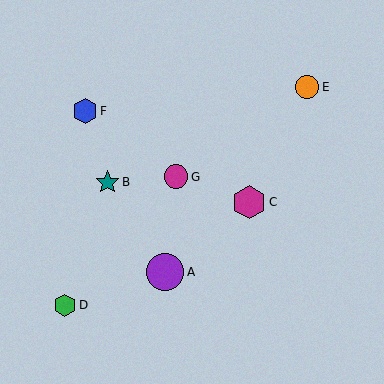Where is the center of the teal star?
The center of the teal star is at (108, 182).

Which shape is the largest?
The purple circle (labeled A) is the largest.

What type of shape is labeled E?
Shape E is an orange circle.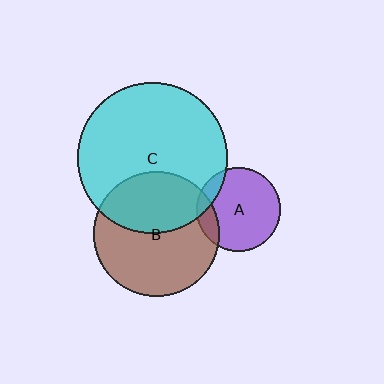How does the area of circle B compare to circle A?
Approximately 2.2 times.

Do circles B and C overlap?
Yes.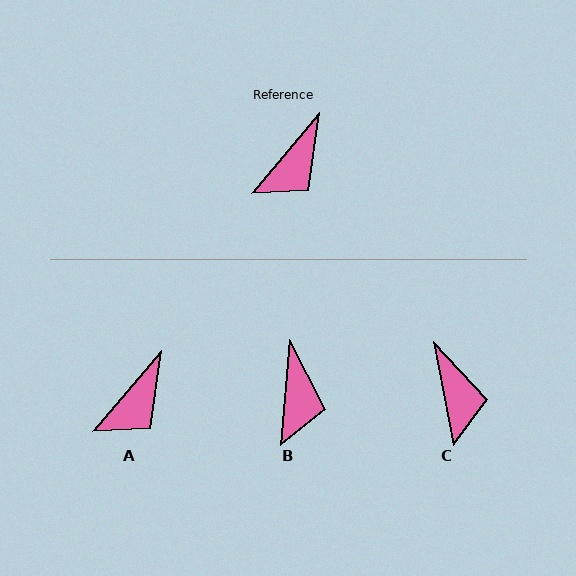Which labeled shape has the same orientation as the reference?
A.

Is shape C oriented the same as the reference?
No, it is off by about 51 degrees.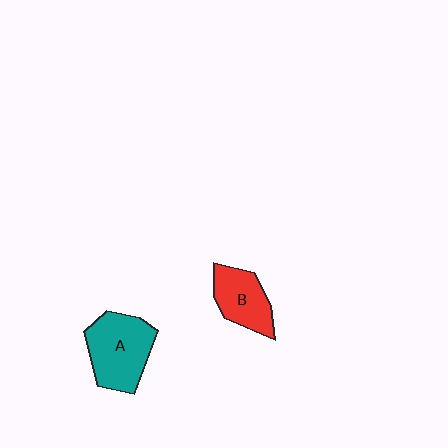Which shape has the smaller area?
Shape B (red).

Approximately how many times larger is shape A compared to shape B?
Approximately 1.4 times.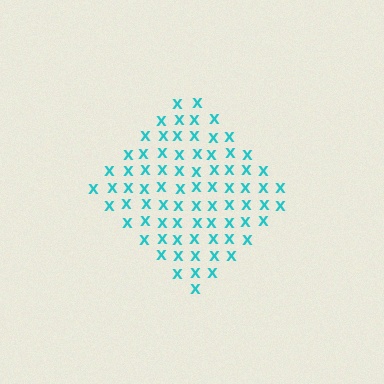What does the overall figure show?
The overall figure shows a diamond.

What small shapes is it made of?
It is made of small letter X's.